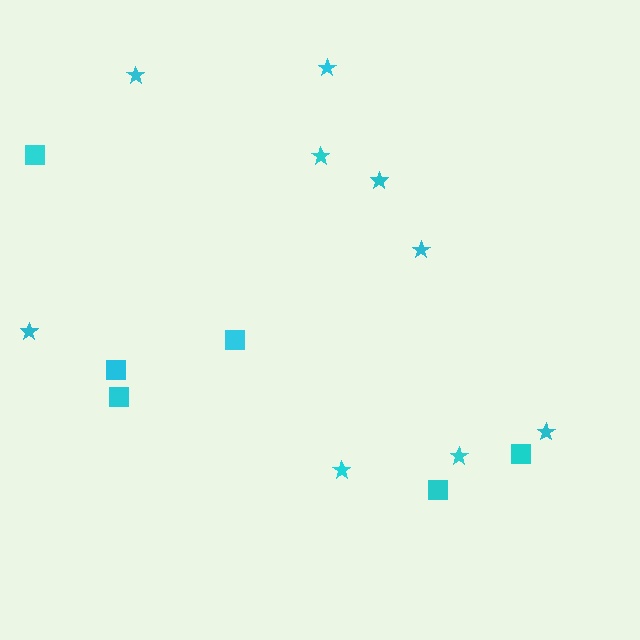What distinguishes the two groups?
There are 2 groups: one group of squares (6) and one group of stars (9).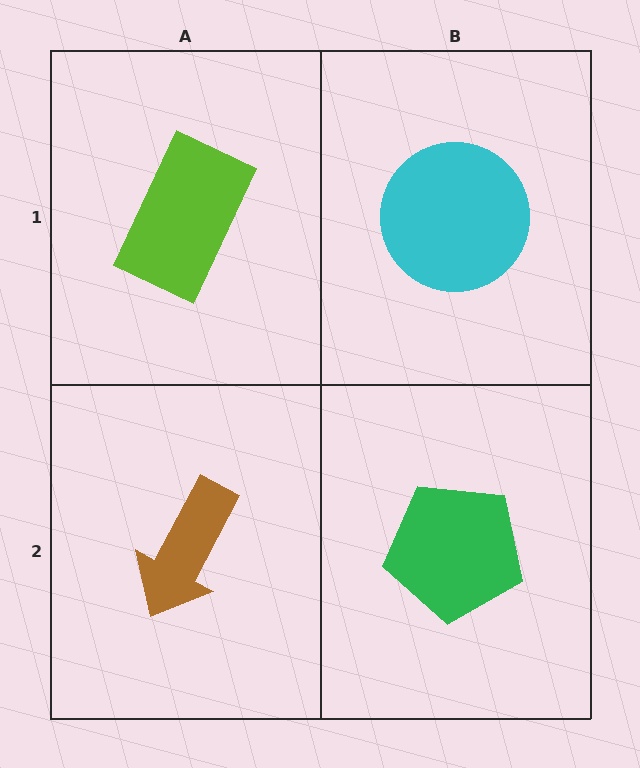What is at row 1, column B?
A cyan circle.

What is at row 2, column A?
A brown arrow.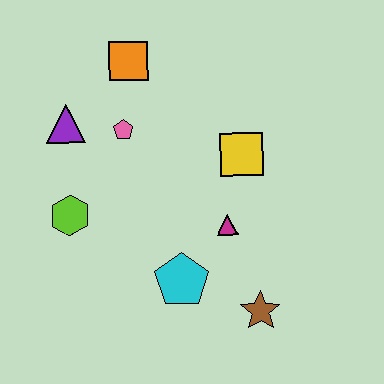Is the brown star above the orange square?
No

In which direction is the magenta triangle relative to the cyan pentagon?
The magenta triangle is above the cyan pentagon.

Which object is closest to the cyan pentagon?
The magenta triangle is closest to the cyan pentagon.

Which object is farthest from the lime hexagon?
The brown star is farthest from the lime hexagon.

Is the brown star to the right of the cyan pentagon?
Yes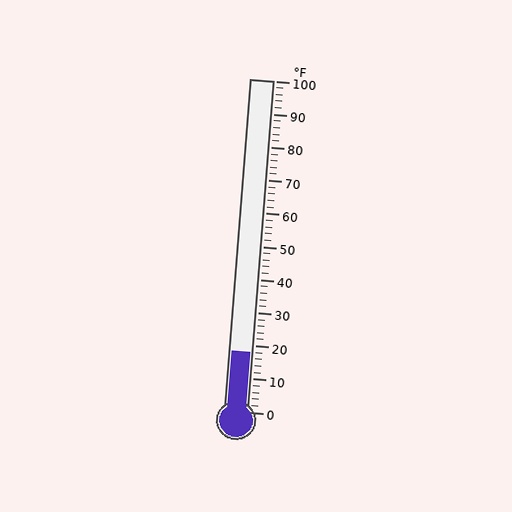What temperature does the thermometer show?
The thermometer shows approximately 18°F.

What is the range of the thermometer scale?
The thermometer scale ranges from 0°F to 100°F.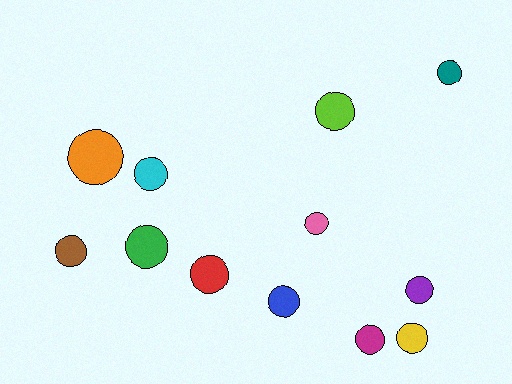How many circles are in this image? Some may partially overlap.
There are 12 circles.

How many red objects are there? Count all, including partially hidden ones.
There is 1 red object.